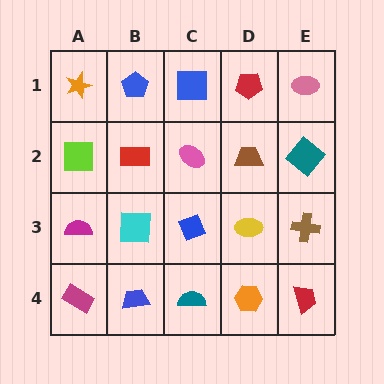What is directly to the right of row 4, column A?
A blue trapezoid.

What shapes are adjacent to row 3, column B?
A red rectangle (row 2, column B), a blue trapezoid (row 4, column B), a magenta semicircle (row 3, column A), a blue diamond (row 3, column C).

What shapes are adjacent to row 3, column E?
A teal diamond (row 2, column E), a red trapezoid (row 4, column E), a yellow ellipse (row 3, column D).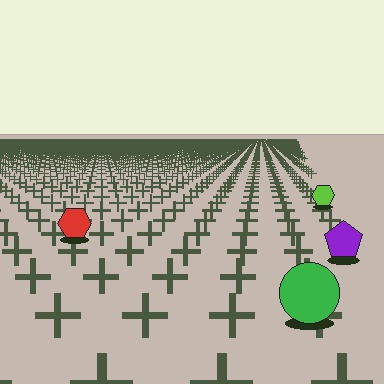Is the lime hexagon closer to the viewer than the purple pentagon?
No. The purple pentagon is closer — you can tell from the texture gradient: the ground texture is coarser near it.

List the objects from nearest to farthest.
From nearest to farthest: the green circle, the purple pentagon, the red hexagon, the lime hexagon.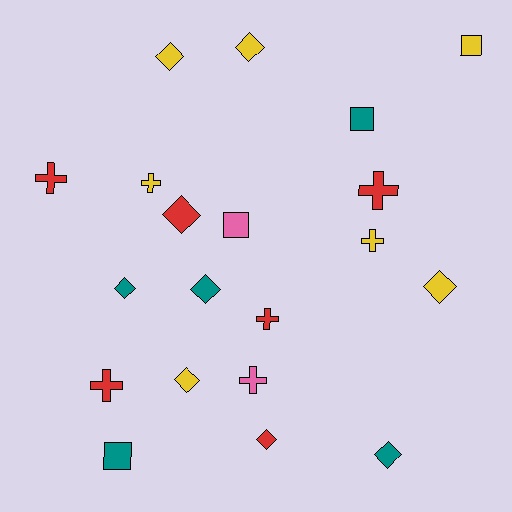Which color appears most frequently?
Yellow, with 7 objects.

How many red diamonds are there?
There are 2 red diamonds.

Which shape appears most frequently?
Diamond, with 9 objects.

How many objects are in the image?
There are 20 objects.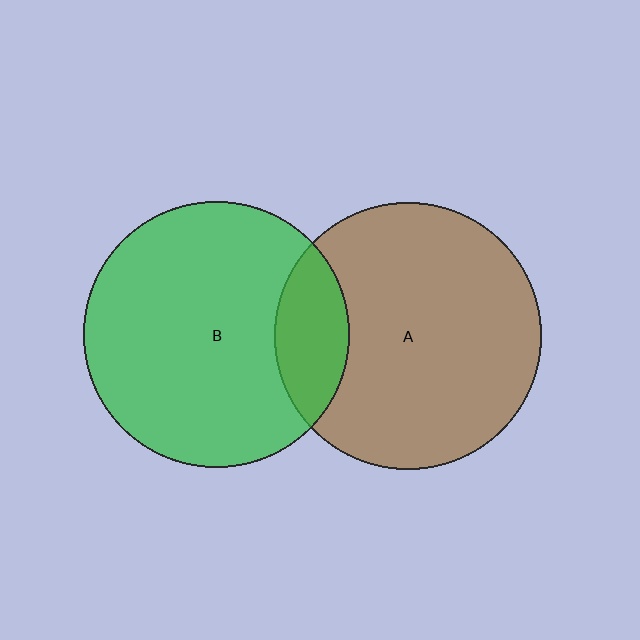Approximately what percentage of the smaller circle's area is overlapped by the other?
Approximately 15%.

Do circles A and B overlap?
Yes.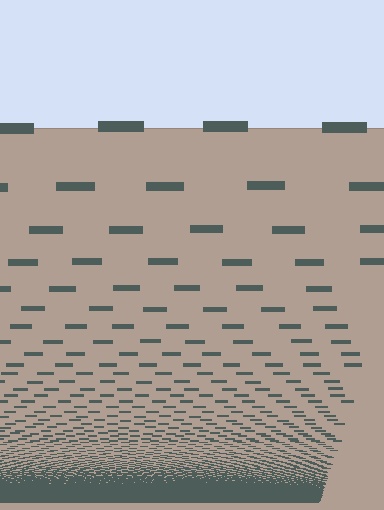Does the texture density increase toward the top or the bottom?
Density increases toward the bottom.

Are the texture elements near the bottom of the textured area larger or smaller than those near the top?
Smaller. The gradient is inverted — elements near the bottom are smaller and denser.